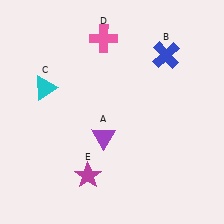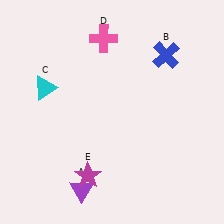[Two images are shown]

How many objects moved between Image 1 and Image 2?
1 object moved between the two images.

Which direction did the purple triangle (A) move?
The purple triangle (A) moved down.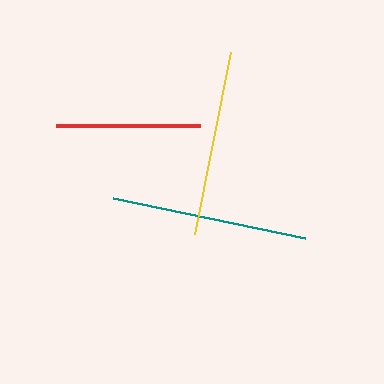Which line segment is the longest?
The teal line is the longest at approximately 196 pixels.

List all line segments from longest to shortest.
From longest to shortest: teal, yellow, red.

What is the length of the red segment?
The red segment is approximately 144 pixels long.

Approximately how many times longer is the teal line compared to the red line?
The teal line is approximately 1.4 times the length of the red line.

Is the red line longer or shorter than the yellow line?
The yellow line is longer than the red line.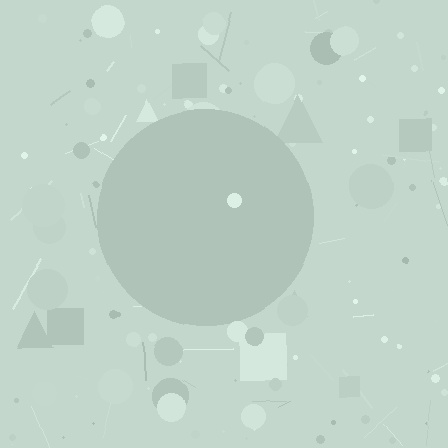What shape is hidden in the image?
A circle is hidden in the image.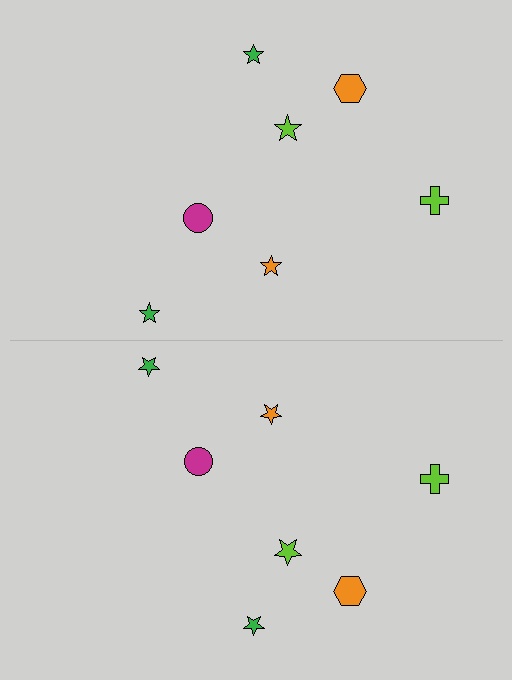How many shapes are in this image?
There are 14 shapes in this image.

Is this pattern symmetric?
Yes, this pattern has bilateral (reflection) symmetry.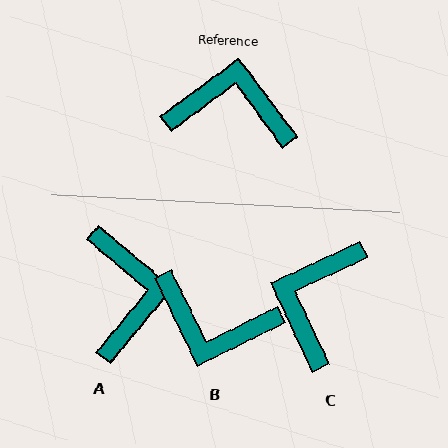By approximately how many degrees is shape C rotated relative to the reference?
Approximately 79 degrees counter-clockwise.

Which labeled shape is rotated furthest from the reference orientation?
B, about 170 degrees away.